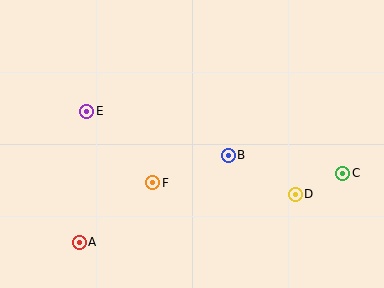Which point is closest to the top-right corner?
Point C is closest to the top-right corner.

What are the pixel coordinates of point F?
Point F is at (153, 183).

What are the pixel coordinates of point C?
Point C is at (343, 173).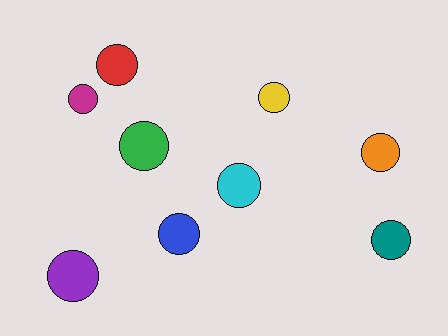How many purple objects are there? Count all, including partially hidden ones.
There is 1 purple object.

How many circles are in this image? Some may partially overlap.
There are 9 circles.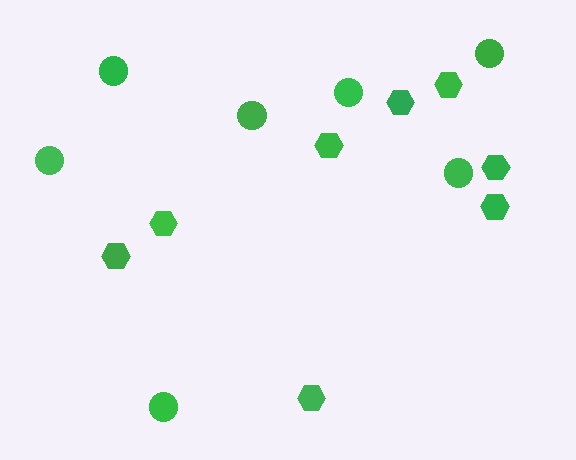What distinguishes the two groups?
There are 2 groups: one group of hexagons (8) and one group of circles (7).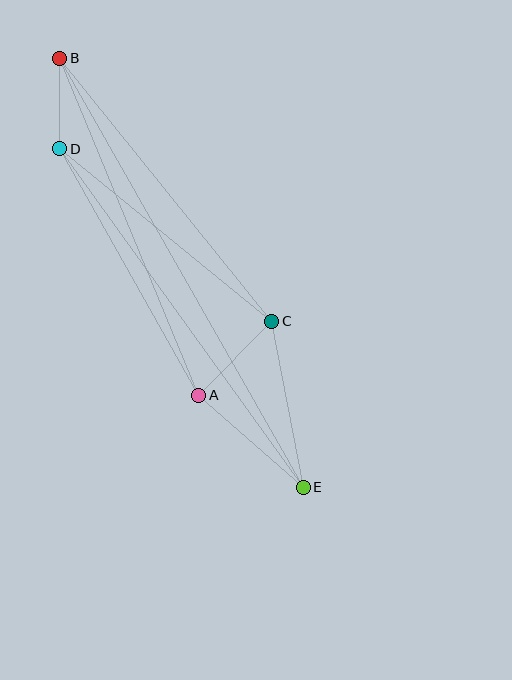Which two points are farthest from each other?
Points B and E are farthest from each other.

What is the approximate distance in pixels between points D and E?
The distance between D and E is approximately 417 pixels.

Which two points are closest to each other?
Points B and D are closest to each other.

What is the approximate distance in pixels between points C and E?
The distance between C and E is approximately 169 pixels.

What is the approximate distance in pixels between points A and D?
The distance between A and D is approximately 283 pixels.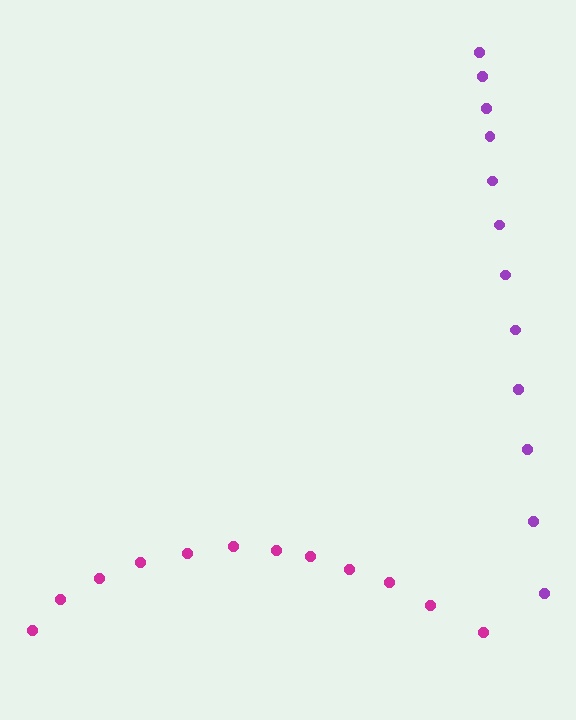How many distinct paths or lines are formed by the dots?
There are 2 distinct paths.